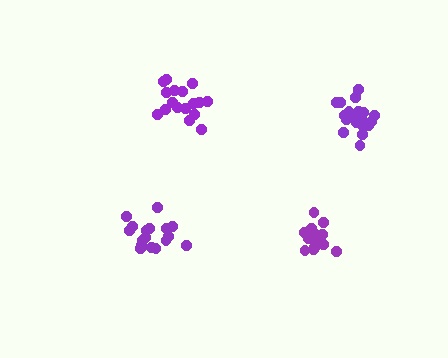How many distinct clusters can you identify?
There are 4 distinct clusters.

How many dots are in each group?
Group 1: 15 dots, Group 2: 21 dots, Group 3: 17 dots, Group 4: 17 dots (70 total).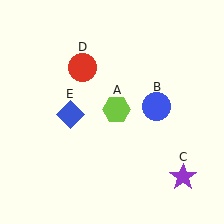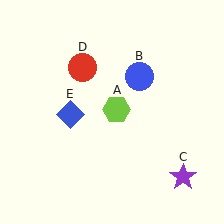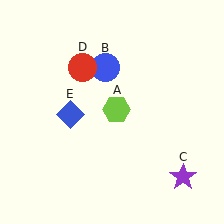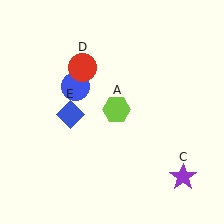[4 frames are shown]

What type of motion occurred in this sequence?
The blue circle (object B) rotated counterclockwise around the center of the scene.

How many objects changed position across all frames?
1 object changed position: blue circle (object B).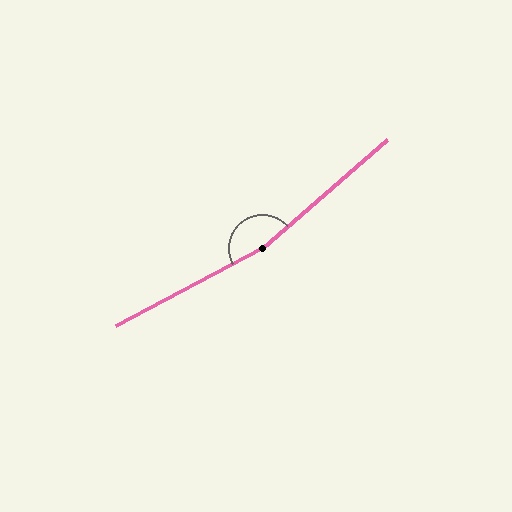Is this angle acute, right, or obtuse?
It is obtuse.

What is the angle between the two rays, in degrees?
Approximately 167 degrees.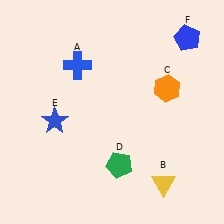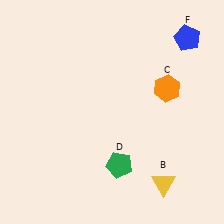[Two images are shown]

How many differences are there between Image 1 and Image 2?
There are 2 differences between the two images.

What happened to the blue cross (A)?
The blue cross (A) was removed in Image 2. It was in the top-left area of Image 1.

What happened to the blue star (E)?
The blue star (E) was removed in Image 2. It was in the bottom-left area of Image 1.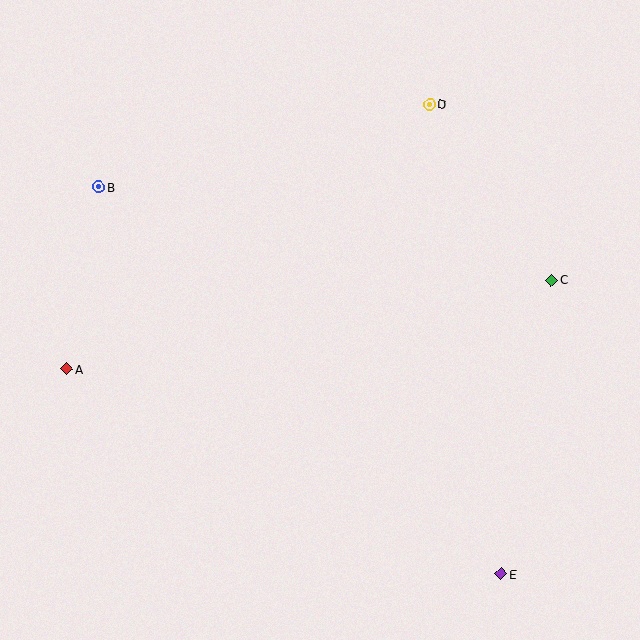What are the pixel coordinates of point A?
Point A is at (67, 369).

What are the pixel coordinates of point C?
Point C is at (551, 280).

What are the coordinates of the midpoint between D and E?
The midpoint between D and E is at (465, 339).